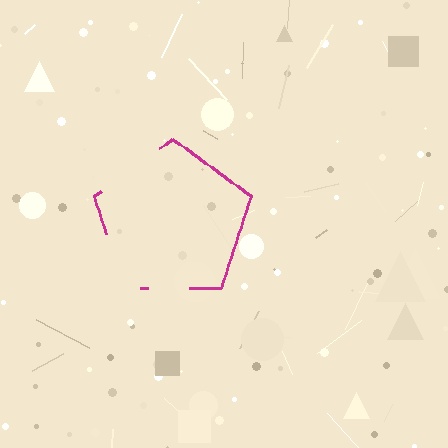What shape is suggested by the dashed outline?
The dashed outline suggests a pentagon.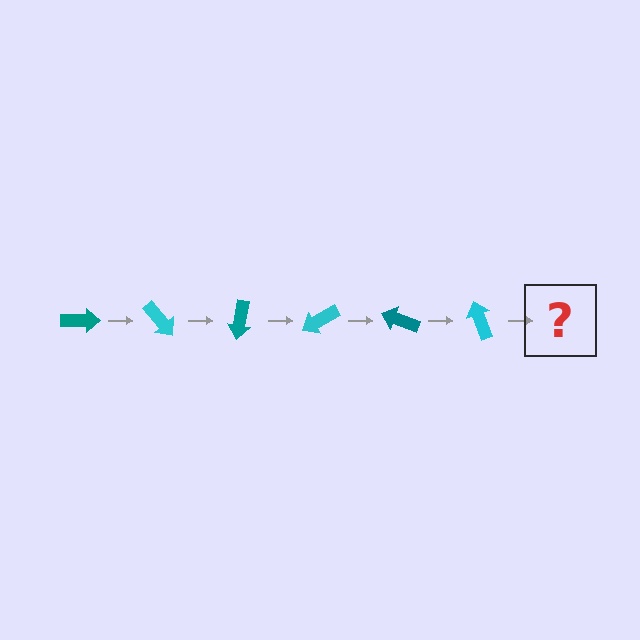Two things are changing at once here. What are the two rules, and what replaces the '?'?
The two rules are that it rotates 50 degrees each step and the color cycles through teal and cyan. The '?' should be a teal arrow, rotated 300 degrees from the start.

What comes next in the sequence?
The next element should be a teal arrow, rotated 300 degrees from the start.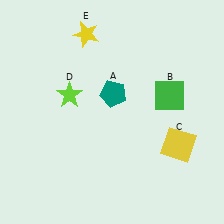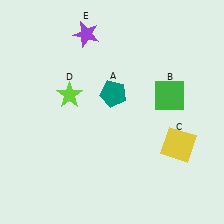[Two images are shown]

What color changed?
The star (E) changed from yellow in Image 1 to purple in Image 2.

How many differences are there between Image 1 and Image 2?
There is 1 difference between the two images.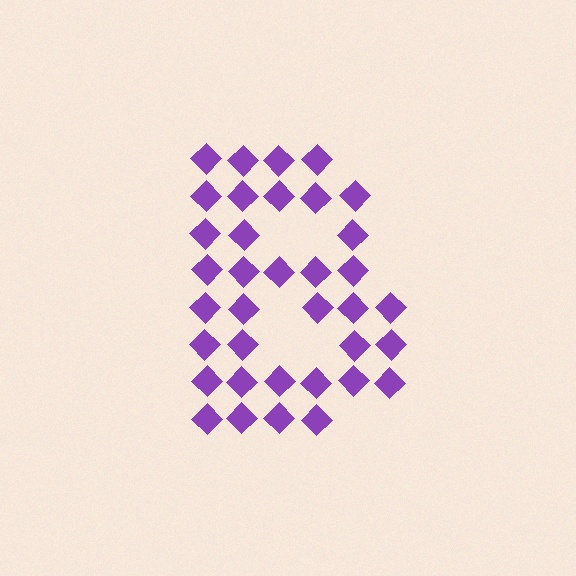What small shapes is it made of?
It is made of small diamonds.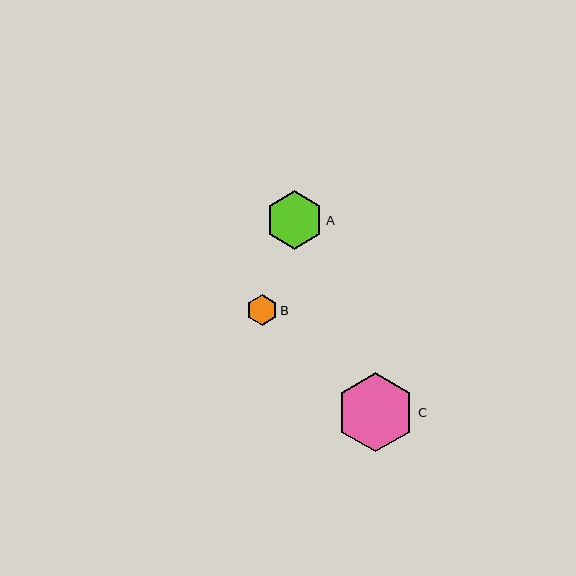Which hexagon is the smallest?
Hexagon B is the smallest with a size of approximately 31 pixels.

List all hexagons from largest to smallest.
From largest to smallest: C, A, B.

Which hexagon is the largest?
Hexagon C is the largest with a size of approximately 79 pixels.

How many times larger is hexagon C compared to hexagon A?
Hexagon C is approximately 1.4 times the size of hexagon A.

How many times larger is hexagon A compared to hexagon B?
Hexagon A is approximately 1.9 times the size of hexagon B.